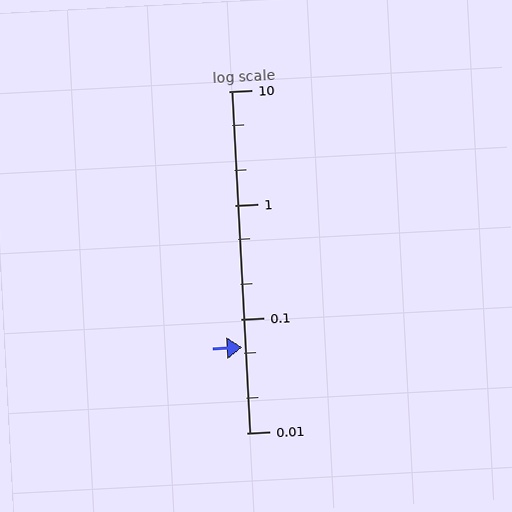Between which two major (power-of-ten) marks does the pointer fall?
The pointer is between 0.01 and 0.1.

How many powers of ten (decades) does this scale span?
The scale spans 3 decades, from 0.01 to 10.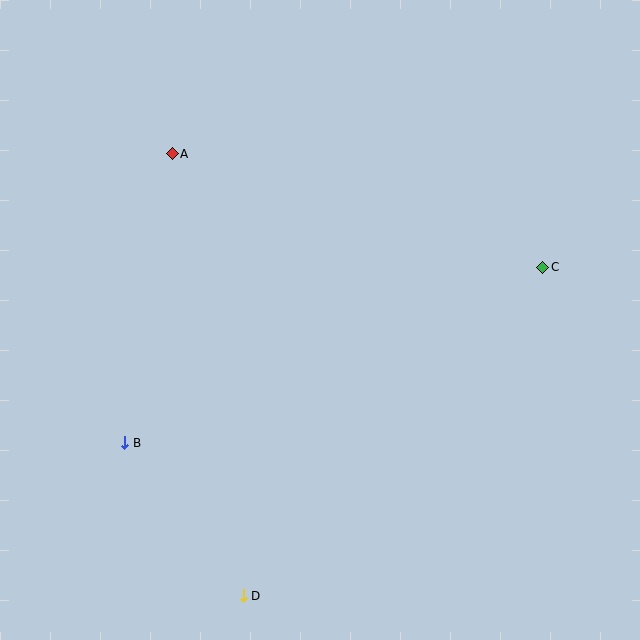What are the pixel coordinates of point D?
Point D is at (243, 596).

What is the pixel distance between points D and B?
The distance between D and B is 193 pixels.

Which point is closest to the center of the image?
Point A at (172, 154) is closest to the center.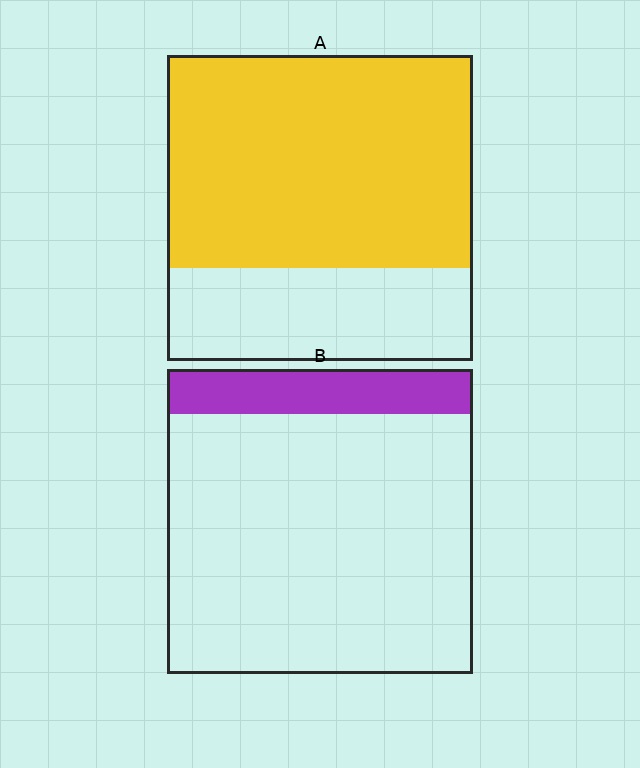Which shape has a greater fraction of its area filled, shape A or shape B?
Shape A.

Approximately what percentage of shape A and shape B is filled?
A is approximately 70% and B is approximately 15%.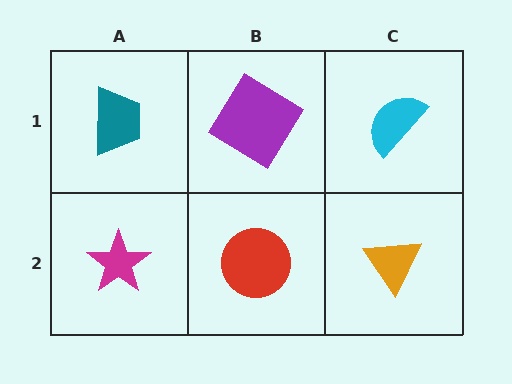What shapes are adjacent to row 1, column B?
A red circle (row 2, column B), a teal trapezoid (row 1, column A), a cyan semicircle (row 1, column C).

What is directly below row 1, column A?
A magenta star.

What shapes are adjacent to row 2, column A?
A teal trapezoid (row 1, column A), a red circle (row 2, column B).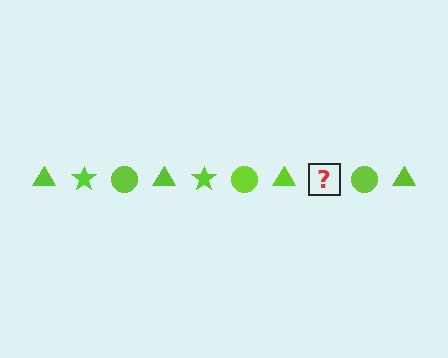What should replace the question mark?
The question mark should be replaced with a lime star.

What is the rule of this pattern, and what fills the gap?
The rule is that the pattern cycles through triangle, star, circle shapes in lime. The gap should be filled with a lime star.